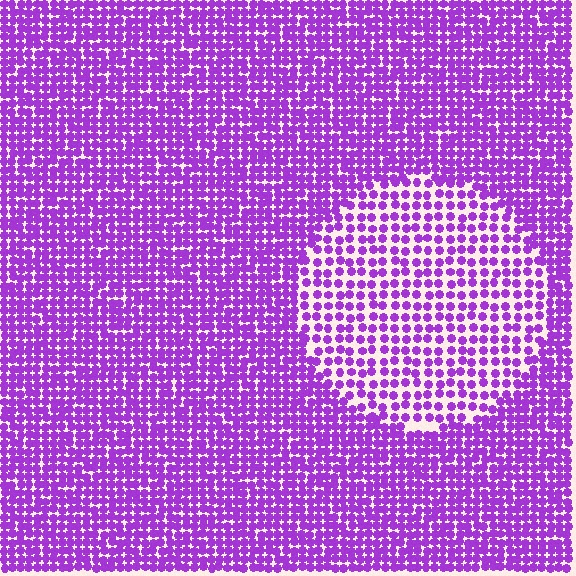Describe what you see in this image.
The image contains small purple elements arranged at two different densities. A circle-shaped region is visible where the elements are less densely packed than the surrounding area.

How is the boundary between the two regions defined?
The boundary is defined by a change in element density (approximately 1.8x ratio). All elements are the same color, size, and shape.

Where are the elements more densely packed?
The elements are more densely packed outside the circle boundary.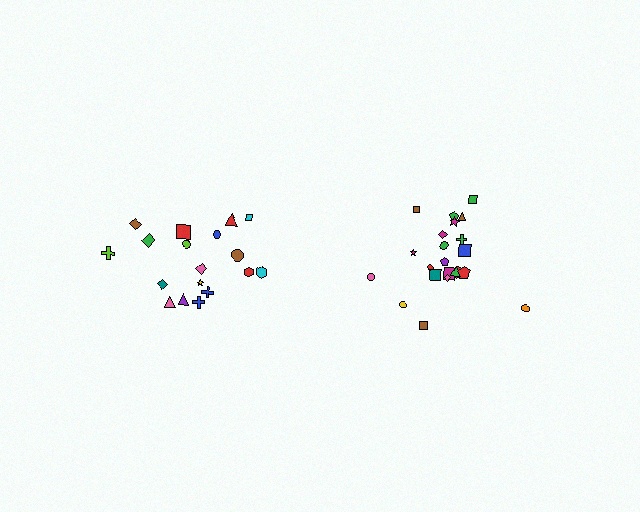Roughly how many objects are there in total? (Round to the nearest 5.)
Roughly 40 objects in total.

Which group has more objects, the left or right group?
The right group.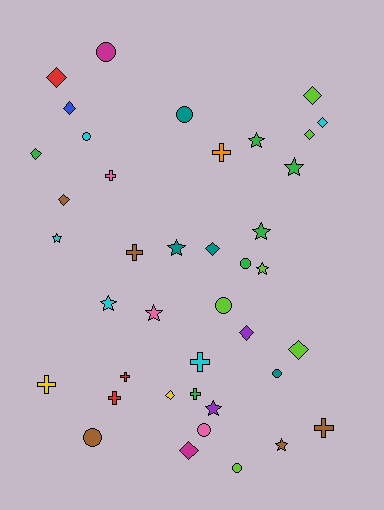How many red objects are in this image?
There are 3 red objects.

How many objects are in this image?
There are 40 objects.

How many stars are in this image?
There are 10 stars.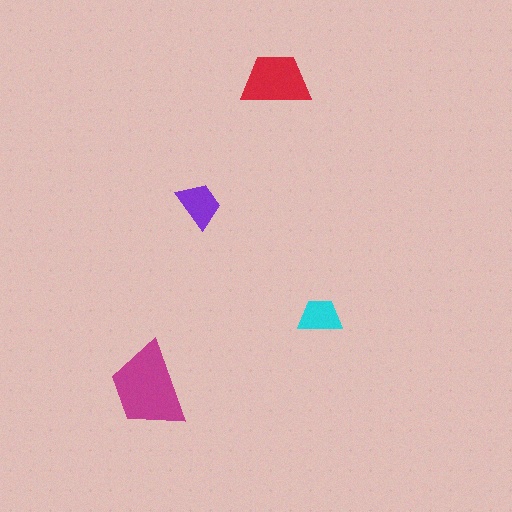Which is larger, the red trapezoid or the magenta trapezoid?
The magenta one.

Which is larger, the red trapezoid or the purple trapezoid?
The red one.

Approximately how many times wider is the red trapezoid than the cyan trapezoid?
About 1.5 times wider.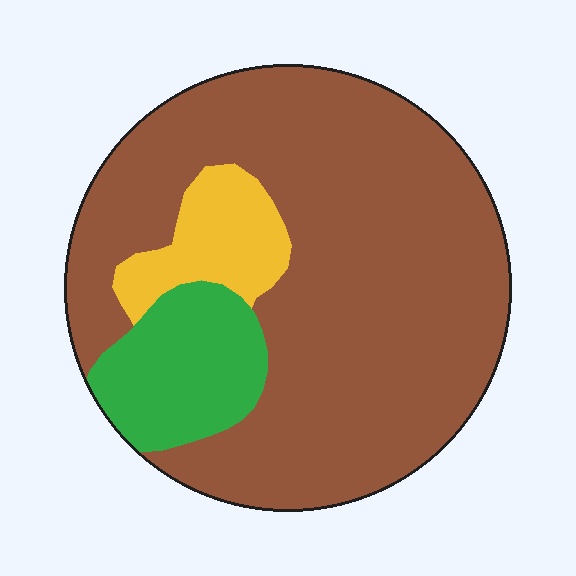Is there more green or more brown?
Brown.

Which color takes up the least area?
Yellow, at roughly 10%.